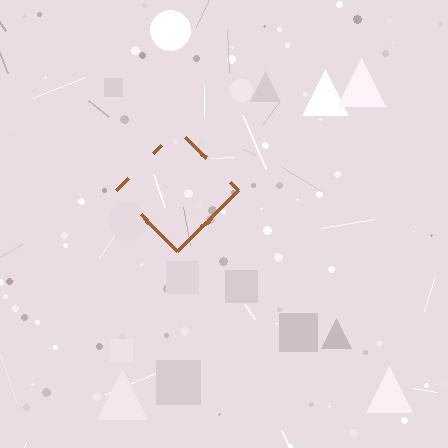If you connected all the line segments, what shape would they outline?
They would outline a diamond.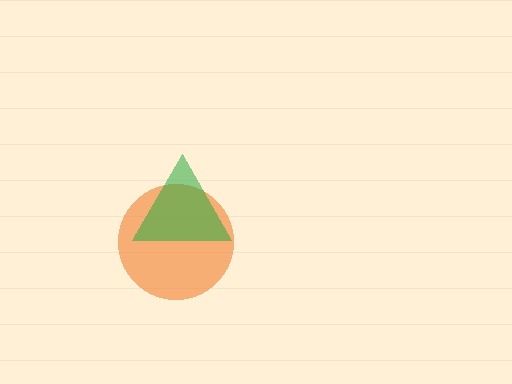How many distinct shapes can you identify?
There are 2 distinct shapes: an orange circle, a green triangle.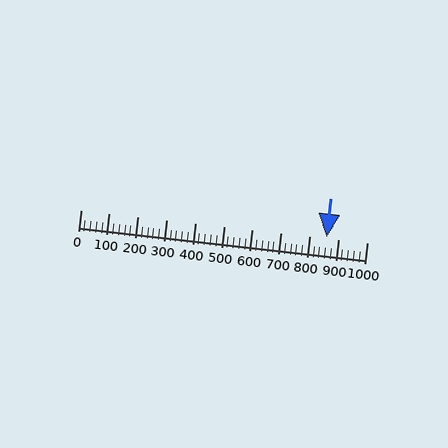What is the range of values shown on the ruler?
The ruler shows values from 0 to 1000.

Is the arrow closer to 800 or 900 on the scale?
The arrow is closer to 900.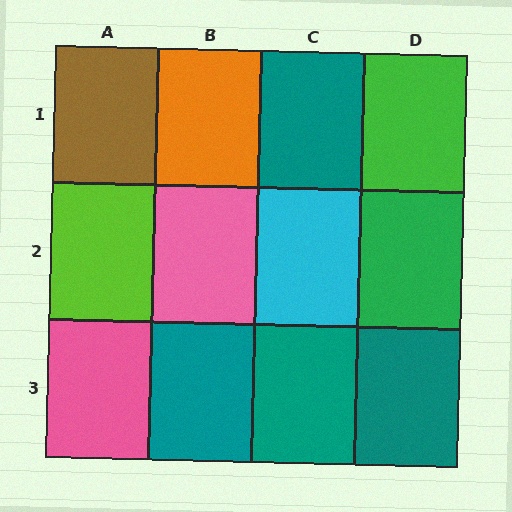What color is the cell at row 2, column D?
Green.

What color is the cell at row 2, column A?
Lime.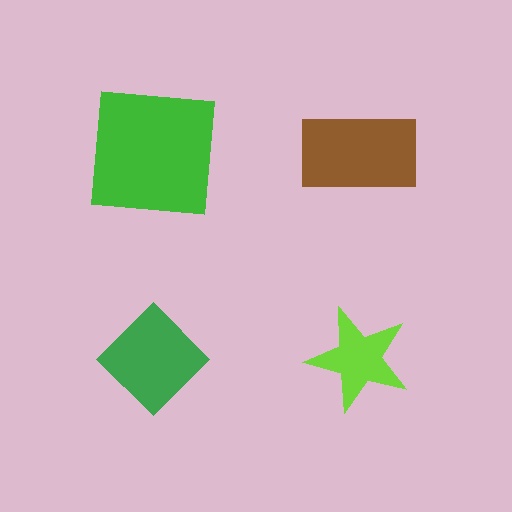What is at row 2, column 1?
A green diamond.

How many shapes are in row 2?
2 shapes.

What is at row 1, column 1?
A green square.